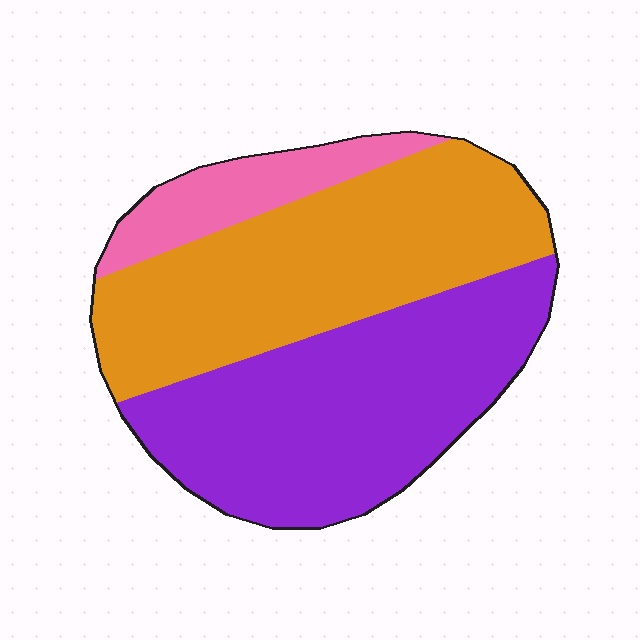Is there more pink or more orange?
Orange.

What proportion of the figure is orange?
Orange covers 43% of the figure.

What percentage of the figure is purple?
Purple takes up between a quarter and a half of the figure.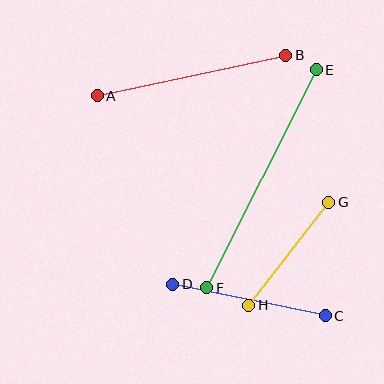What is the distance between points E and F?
The distance is approximately 244 pixels.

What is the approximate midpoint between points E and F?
The midpoint is at approximately (262, 179) pixels.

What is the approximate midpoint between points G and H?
The midpoint is at approximately (289, 254) pixels.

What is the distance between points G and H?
The distance is approximately 130 pixels.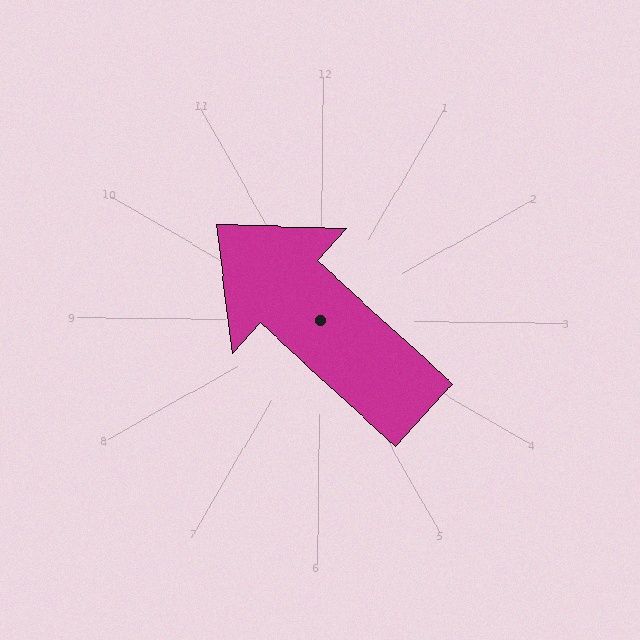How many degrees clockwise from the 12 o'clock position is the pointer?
Approximately 312 degrees.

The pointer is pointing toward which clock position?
Roughly 10 o'clock.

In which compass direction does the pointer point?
Northwest.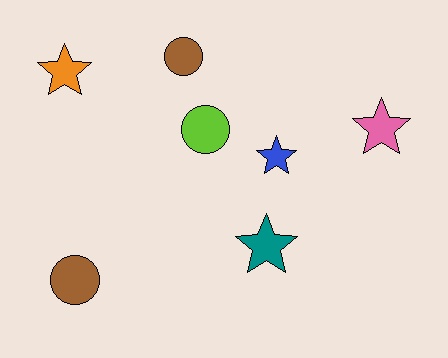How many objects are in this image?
There are 7 objects.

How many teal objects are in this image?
There is 1 teal object.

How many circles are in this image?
There are 3 circles.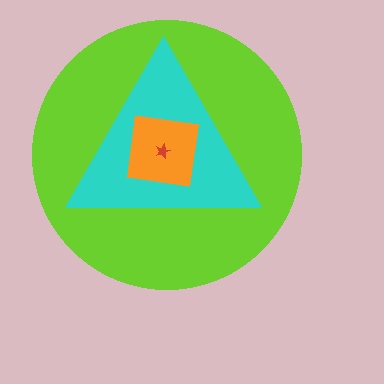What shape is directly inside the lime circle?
The cyan triangle.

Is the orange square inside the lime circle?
Yes.